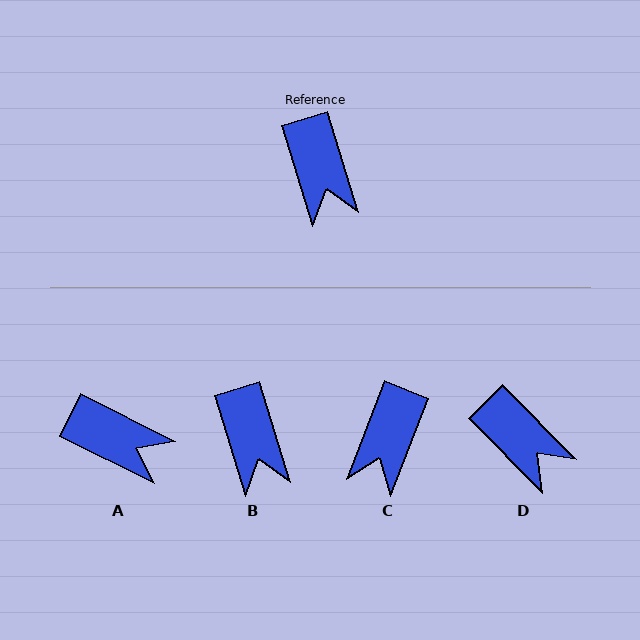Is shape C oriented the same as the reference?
No, it is off by about 38 degrees.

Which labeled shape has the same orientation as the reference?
B.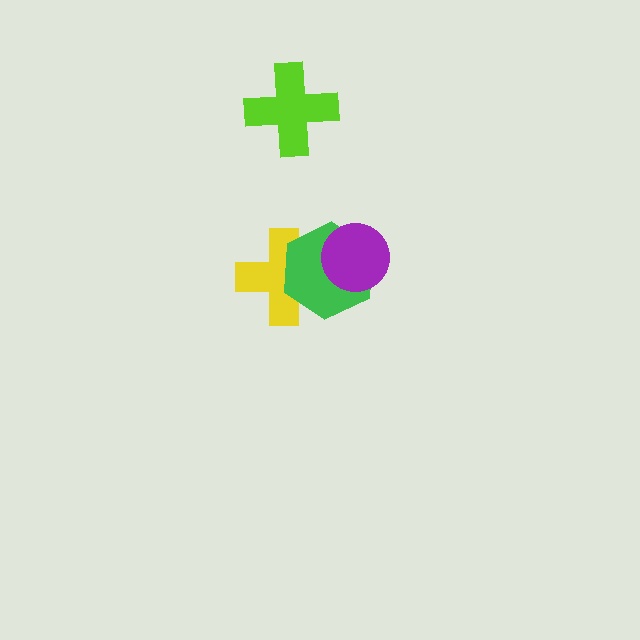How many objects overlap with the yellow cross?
2 objects overlap with the yellow cross.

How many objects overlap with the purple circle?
2 objects overlap with the purple circle.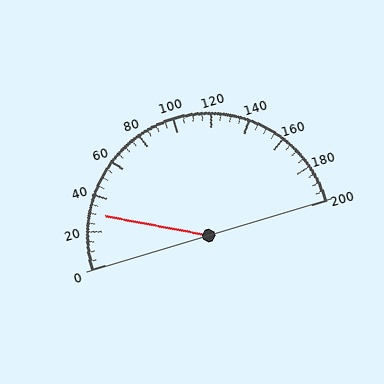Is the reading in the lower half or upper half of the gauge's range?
The reading is in the lower half of the range (0 to 200).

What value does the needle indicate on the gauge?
The needle indicates approximately 30.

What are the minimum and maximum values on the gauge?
The gauge ranges from 0 to 200.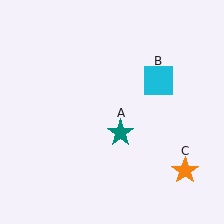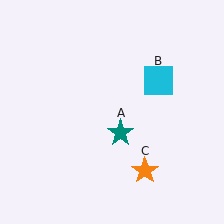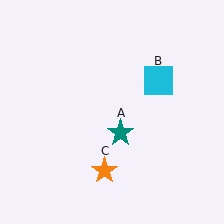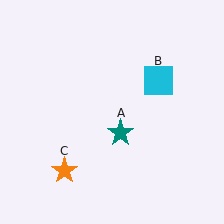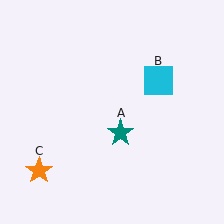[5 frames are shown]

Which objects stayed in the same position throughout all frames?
Teal star (object A) and cyan square (object B) remained stationary.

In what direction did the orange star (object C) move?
The orange star (object C) moved left.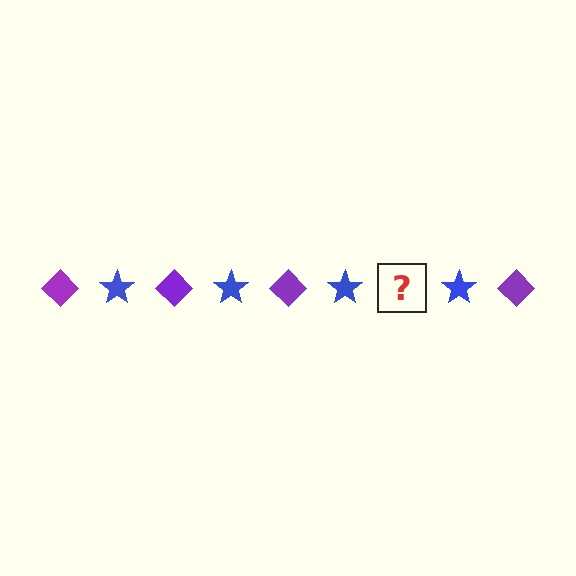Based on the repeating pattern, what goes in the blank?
The blank should be a purple diamond.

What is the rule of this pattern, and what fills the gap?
The rule is that the pattern alternates between purple diamond and blue star. The gap should be filled with a purple diamond.